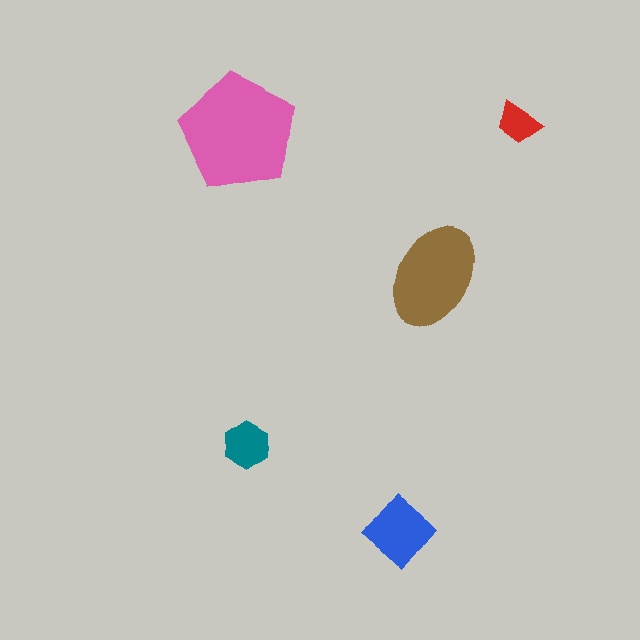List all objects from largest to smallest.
The pink pentagon, the brown ellipse, the blue diamond, the teal hexagon, the red trapezoid.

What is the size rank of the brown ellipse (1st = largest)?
2nd.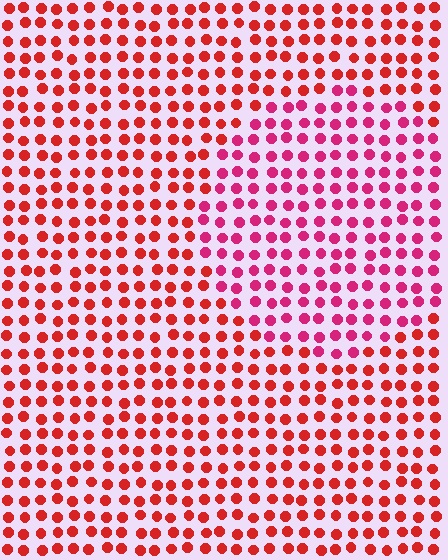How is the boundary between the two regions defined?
The boundary is defined purely by a slight shift in hue (about 29 degrees). Spacing, size, and orientation are identical on both sides.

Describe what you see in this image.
The image is filled with small red elements in a uniform arrangement. A circle-shaped region is visible where the elements are tinted to a slightly different hue, forming a subtle color boundary.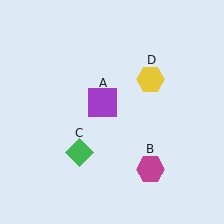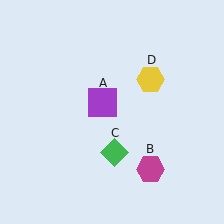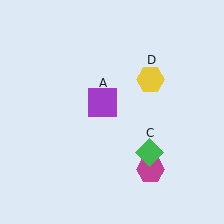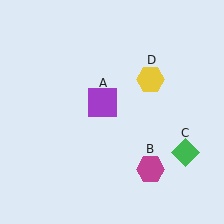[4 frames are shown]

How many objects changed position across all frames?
1 object changed position: green diamond (object C).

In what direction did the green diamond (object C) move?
The green diamond (object C) moved right.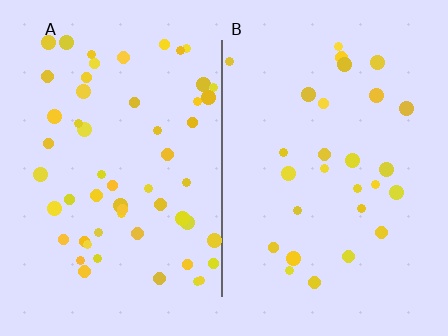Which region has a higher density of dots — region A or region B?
A (the left).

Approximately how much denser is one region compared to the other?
Approximately 2.1× — region A over region B.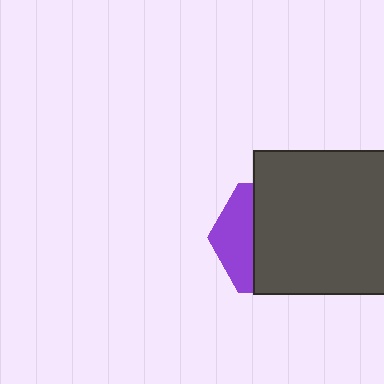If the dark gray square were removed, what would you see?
You would see the complete purple hexagon.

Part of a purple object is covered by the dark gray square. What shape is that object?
It is a hexagon.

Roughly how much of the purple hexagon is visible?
A small part of it is visible (roughly 32%).